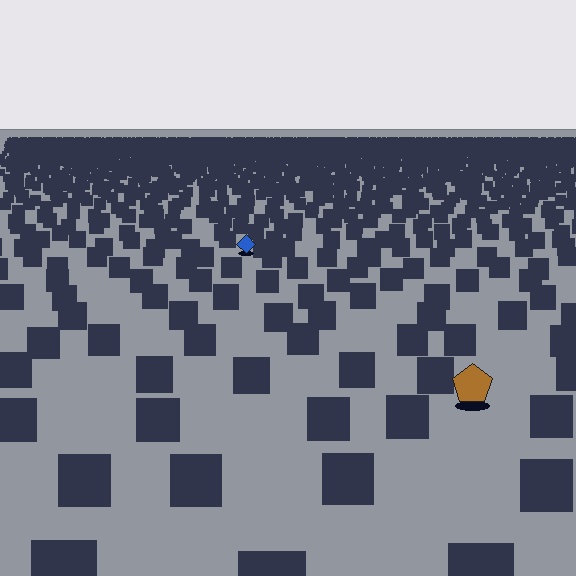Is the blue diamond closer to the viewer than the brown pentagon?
No. The brown pentagon is closer — you can tell from the texture gradient: the ground texture is coarser near it.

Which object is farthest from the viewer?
The blue diamond is farthest from the viewer. It appears smaller and the ground texture around it is denser.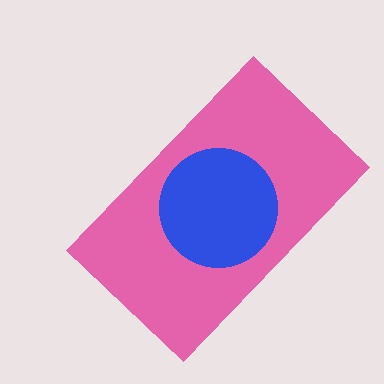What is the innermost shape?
The blue circle.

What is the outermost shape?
The pink rectangle.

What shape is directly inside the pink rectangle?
The blue circle.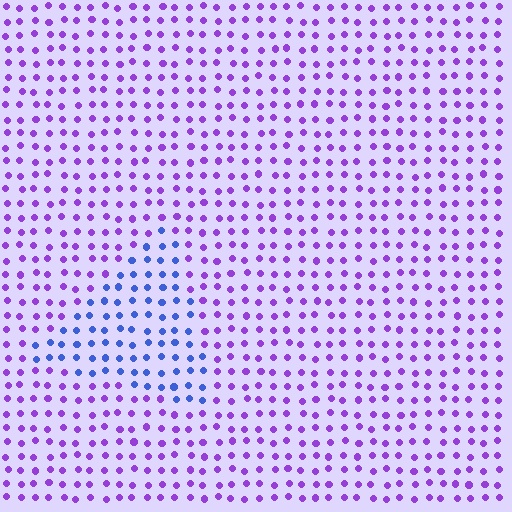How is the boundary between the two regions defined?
The boundary is defined purely by a slight shift in hue (about 48 degrees). Spacing, size, and orientation are identical on both sides.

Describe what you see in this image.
The image is filled with small purple elements in a uniform arrangement. A triangle-shaped region is visible where the elements are tinted to a slightly different hue, forming a subtle color boundary.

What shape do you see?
I see a triangle.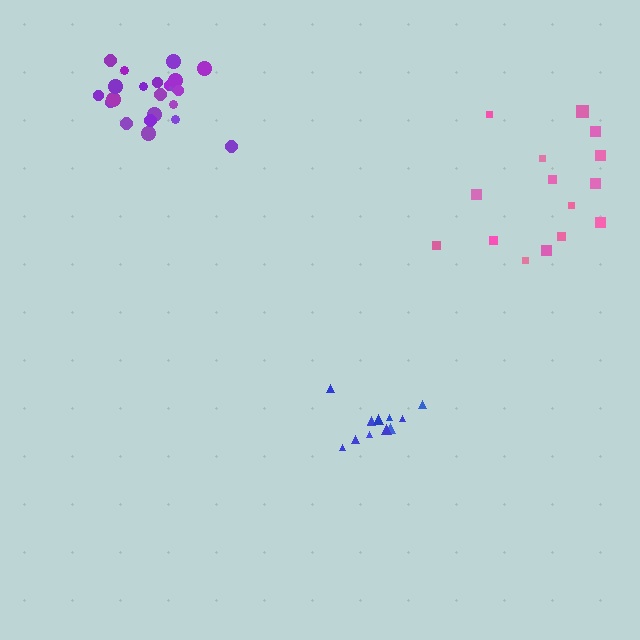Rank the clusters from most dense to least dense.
blue, purple, pink.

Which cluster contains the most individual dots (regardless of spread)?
Purple (22).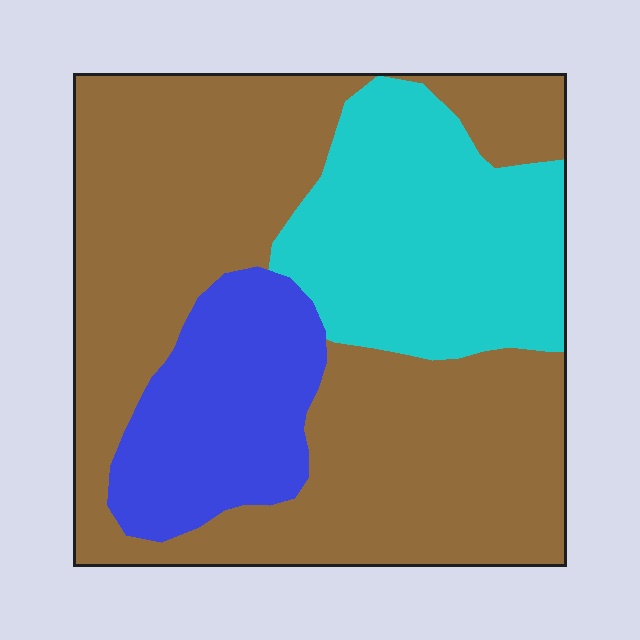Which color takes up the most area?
Brown, at roughly 60%.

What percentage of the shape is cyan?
Cyan covers around 25% of the shape.